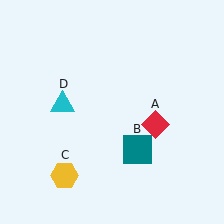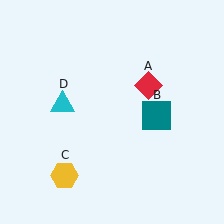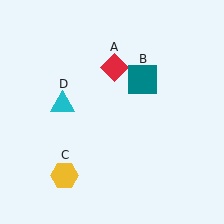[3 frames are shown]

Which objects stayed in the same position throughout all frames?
Yellow hexagon (object C) and cyan triangle (object D) remained stationary.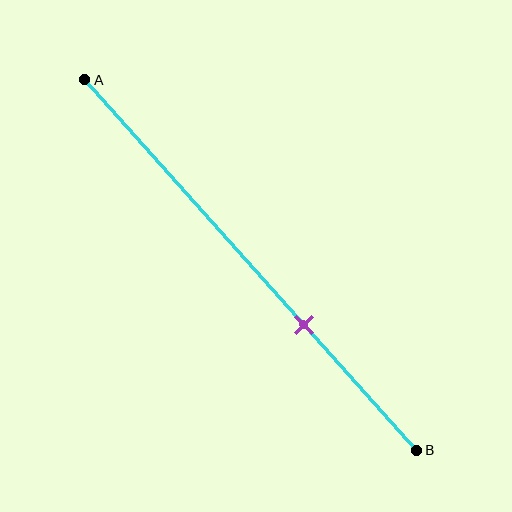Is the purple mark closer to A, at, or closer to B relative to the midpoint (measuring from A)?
The purple mark is closer to point B than the midpoint of segment AB.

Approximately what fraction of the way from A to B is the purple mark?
The purple mark is approximately 65% of the way from A to B.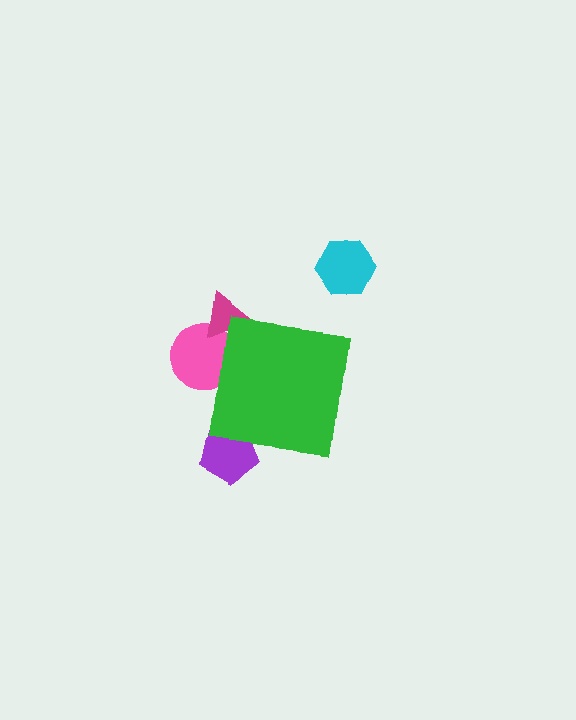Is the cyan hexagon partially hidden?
No, the cyan hexagon is fully visible.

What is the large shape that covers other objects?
A green square.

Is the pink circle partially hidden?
Yes, the pink circle is partially hidden behind the green square.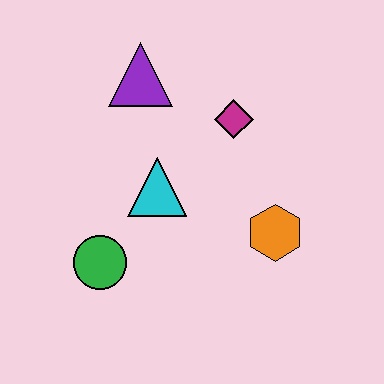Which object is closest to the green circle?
The cyan triangle is closest to the green circle.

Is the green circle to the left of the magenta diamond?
Yes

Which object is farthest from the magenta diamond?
The green circle is farthest from the magenta diamond.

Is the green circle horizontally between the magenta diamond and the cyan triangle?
No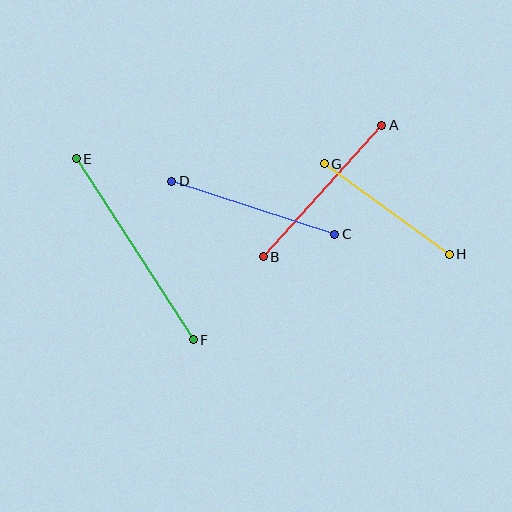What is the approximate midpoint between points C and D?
The midpoint is at approximately (253, 208) pixels.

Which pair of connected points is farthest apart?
Points E and F are farthest apart.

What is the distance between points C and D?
The distance is approximately 171 pixels.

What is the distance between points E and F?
The distance is approximately 216 pixels.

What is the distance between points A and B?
The distance is approximately 177 pixels.